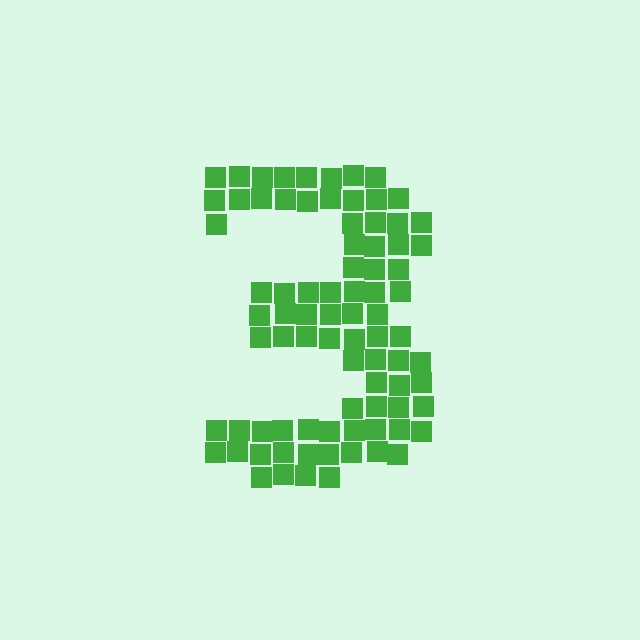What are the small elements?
The small elements are squares.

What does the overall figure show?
The overall figure shows the digit 3.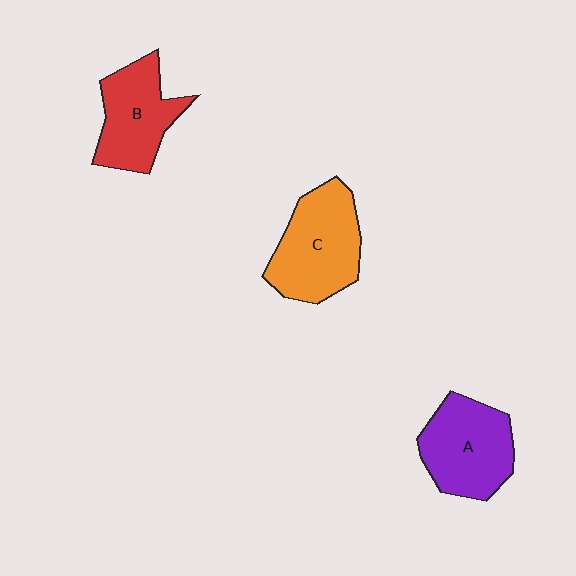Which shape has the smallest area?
Shape B (red).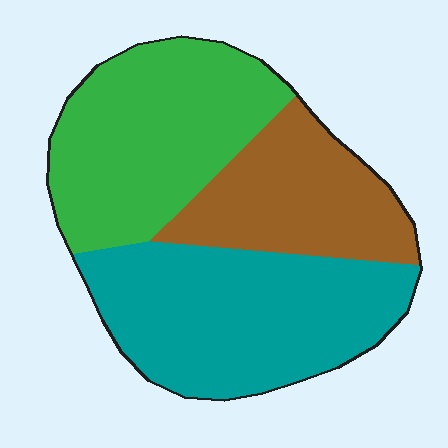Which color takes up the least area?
Brown, at roughly 25%.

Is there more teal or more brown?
Teal.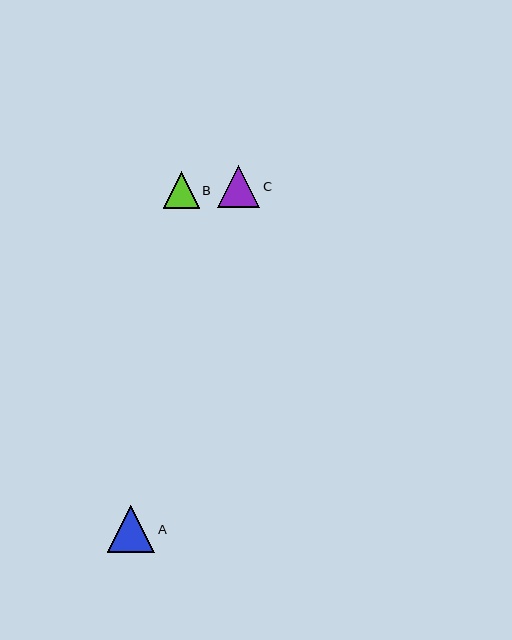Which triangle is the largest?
Triangle A is the largest with a size of approximately 48 pixels.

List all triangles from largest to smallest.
From largest to smallest: A, C, B.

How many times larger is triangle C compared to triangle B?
Triangle C is approximately 1.2 times the size of triangle B.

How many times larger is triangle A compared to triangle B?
Triangle A is approximately 1.3 times the size of triangle B.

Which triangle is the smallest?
Triangle B is the smallest with a size of approximately 36 pixels.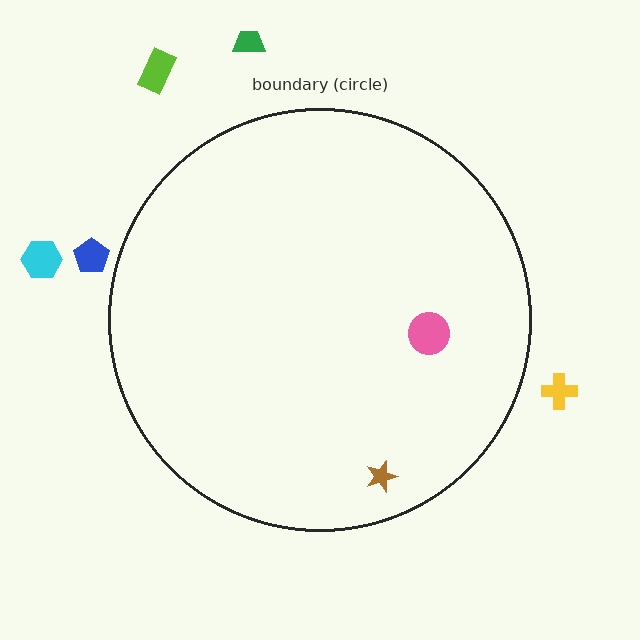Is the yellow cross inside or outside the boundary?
Outside.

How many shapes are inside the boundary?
2 inside, 5 outside.